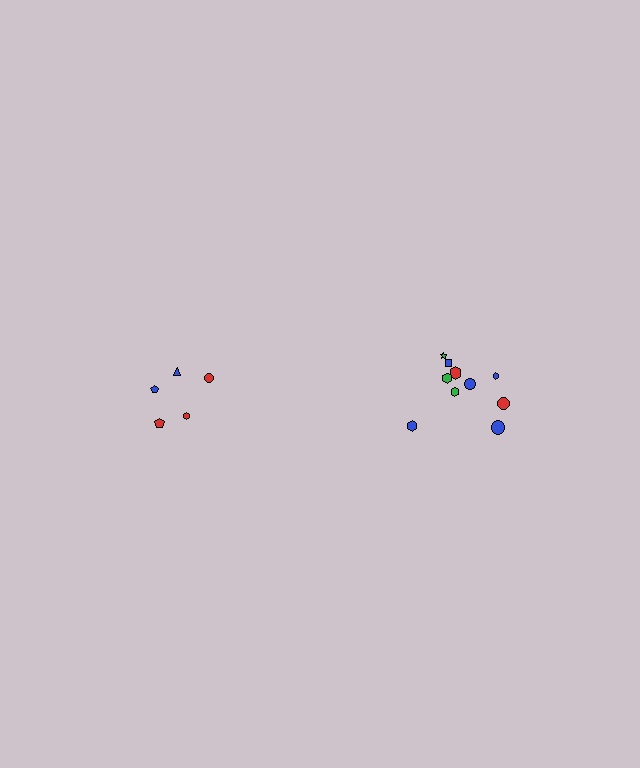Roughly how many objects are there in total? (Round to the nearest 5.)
Roughly 15 objects in total.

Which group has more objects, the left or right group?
The right group.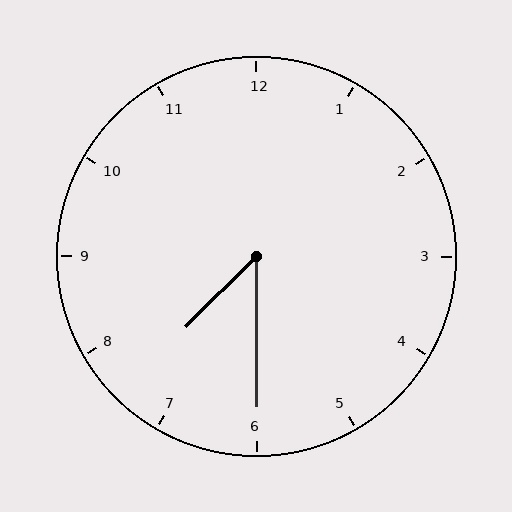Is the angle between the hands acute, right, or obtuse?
It is acute.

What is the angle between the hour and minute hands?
Approximately 45 degrees.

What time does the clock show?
7:30.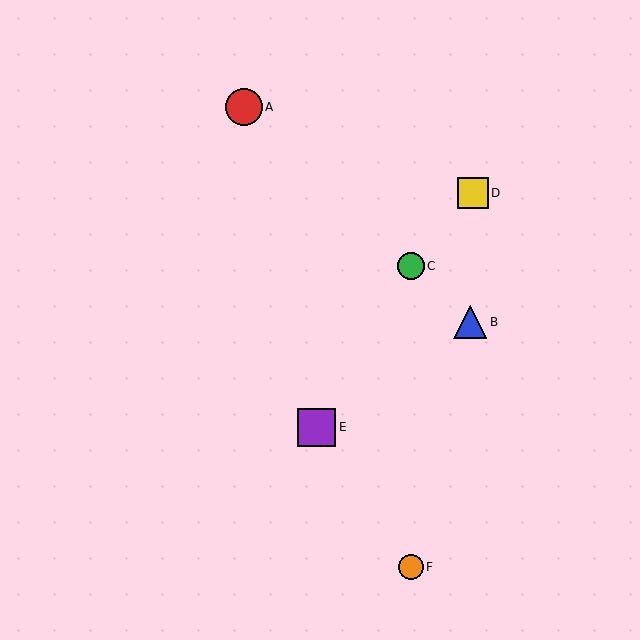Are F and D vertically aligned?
No, F is at x≈411 and D is at x≈473.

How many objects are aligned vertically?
2 objects (C, F) are aligned vertically.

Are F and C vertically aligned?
Yes, both are at x≈411.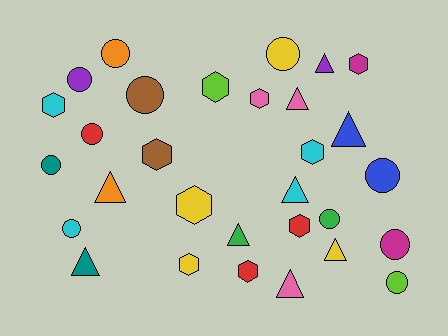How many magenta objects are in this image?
There are 2 magenta objects.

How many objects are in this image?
There are 30 objects.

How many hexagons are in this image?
There are 10 hexagons.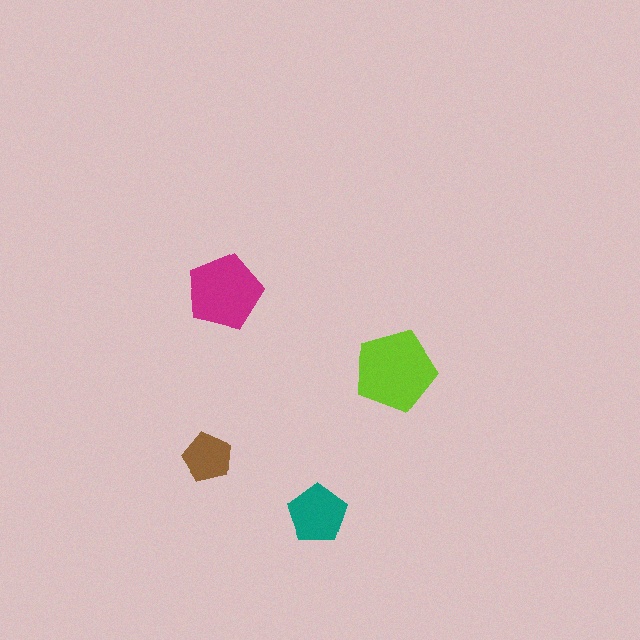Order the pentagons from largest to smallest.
the lime one, the magenta one, the teal one, the brown one.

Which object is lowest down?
The teal pentagon is bottommost.